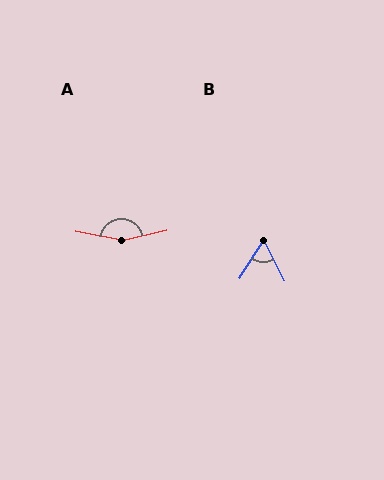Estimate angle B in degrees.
Approximately 60 degrees.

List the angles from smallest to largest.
B (60°), A (157°).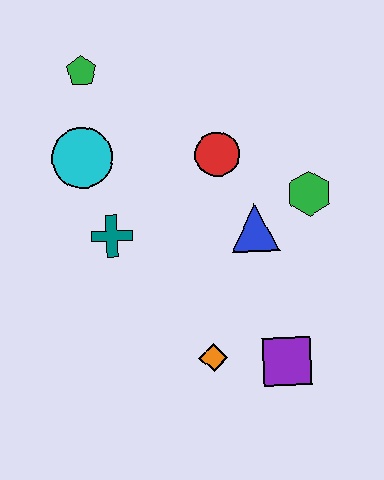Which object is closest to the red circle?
The blue triangle is closest to the red circle.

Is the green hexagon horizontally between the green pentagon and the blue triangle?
No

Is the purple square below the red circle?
Yes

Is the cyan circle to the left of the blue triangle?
Yes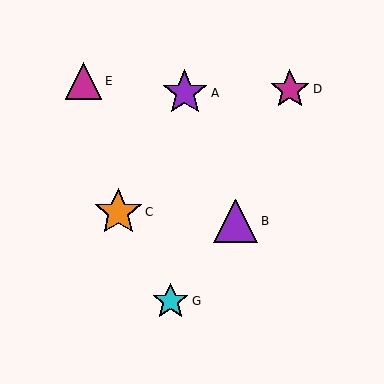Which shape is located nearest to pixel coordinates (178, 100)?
The purple star (labeled A) at (185, 93) is nearest to that location.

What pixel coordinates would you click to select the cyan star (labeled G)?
Click at (171, 301) to select the cyan star G.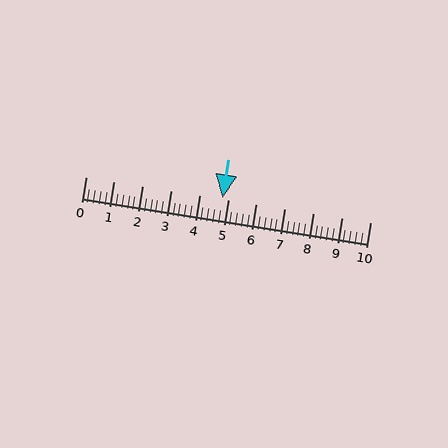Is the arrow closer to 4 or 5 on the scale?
The arrow is closer to 5.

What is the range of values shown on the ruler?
The ruler shows values from 0 to 10.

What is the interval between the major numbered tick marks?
The major tick marks are spaced 1 units apart.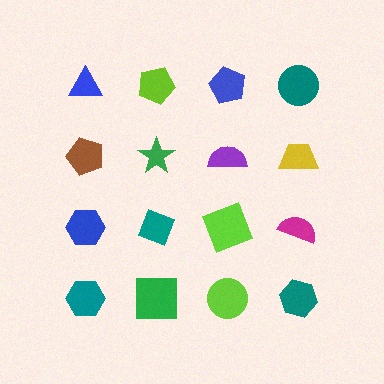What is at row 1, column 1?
A blue triangle.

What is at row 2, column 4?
A yellow trapezoid.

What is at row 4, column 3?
A lime circle.